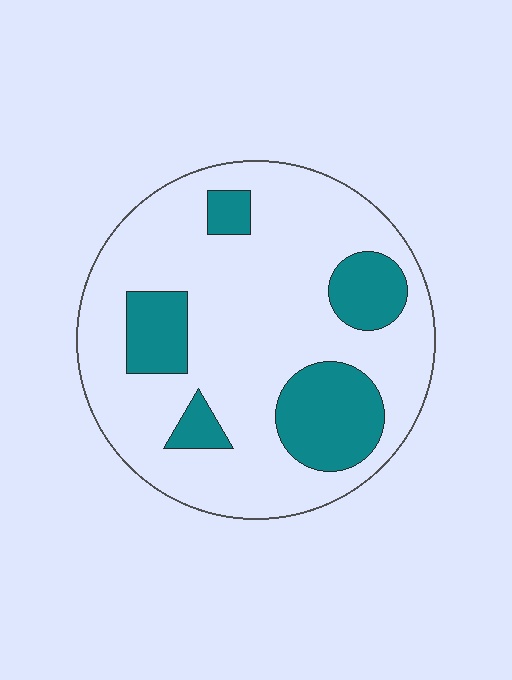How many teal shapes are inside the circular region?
5.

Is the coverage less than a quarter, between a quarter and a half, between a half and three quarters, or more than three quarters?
Less than a quarter.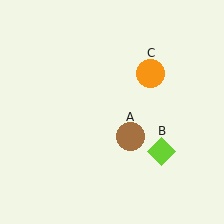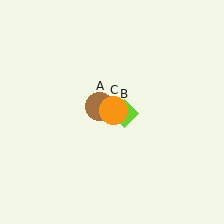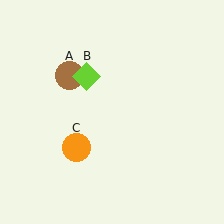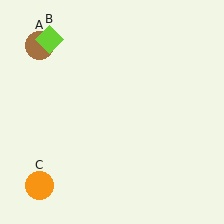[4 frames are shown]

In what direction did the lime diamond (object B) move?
The lime diamond (object B) moved up and to the left.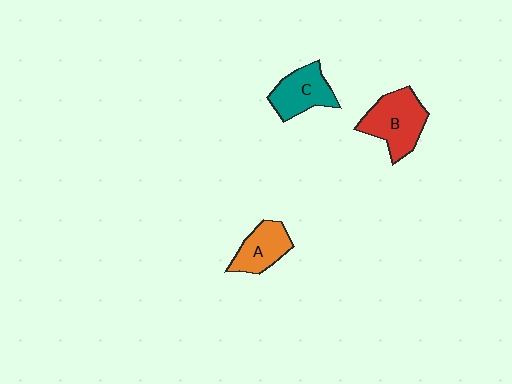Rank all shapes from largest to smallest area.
From largest to smallest: B (red), C (teal), A (orange).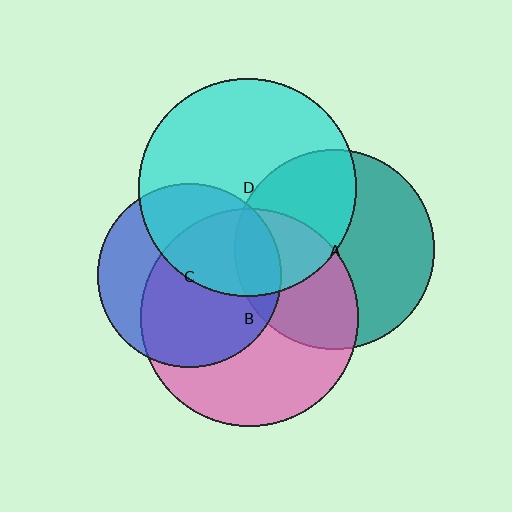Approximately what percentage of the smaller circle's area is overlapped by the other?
Approximately 45%.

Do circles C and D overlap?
Yes.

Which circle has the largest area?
Circle D (cyan).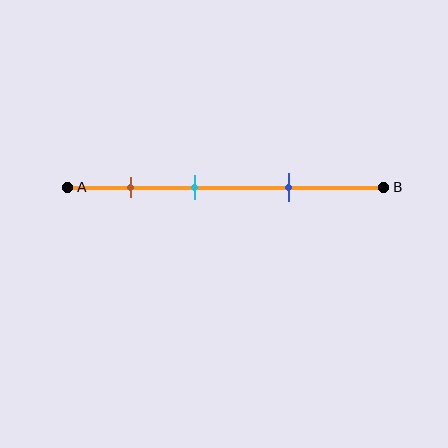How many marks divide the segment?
There are 3 marks dividing the segment.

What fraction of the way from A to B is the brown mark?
The brown mark is approximately 20% (0.2) of the way from A to B.